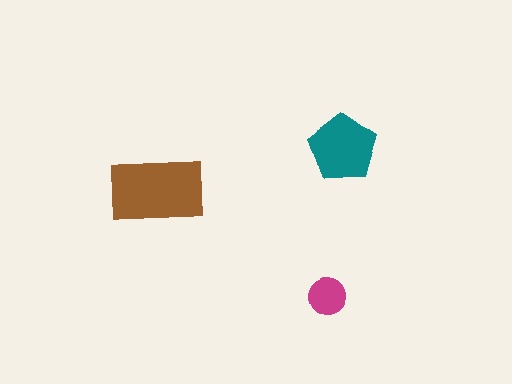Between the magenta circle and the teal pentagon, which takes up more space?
The teal pentagon.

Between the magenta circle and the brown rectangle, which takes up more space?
The brown rectangle.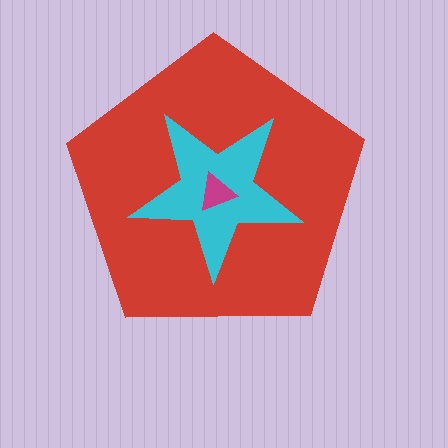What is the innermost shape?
The magenta triangle.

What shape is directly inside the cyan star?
The magenta triangle.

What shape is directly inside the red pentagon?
The cyan star.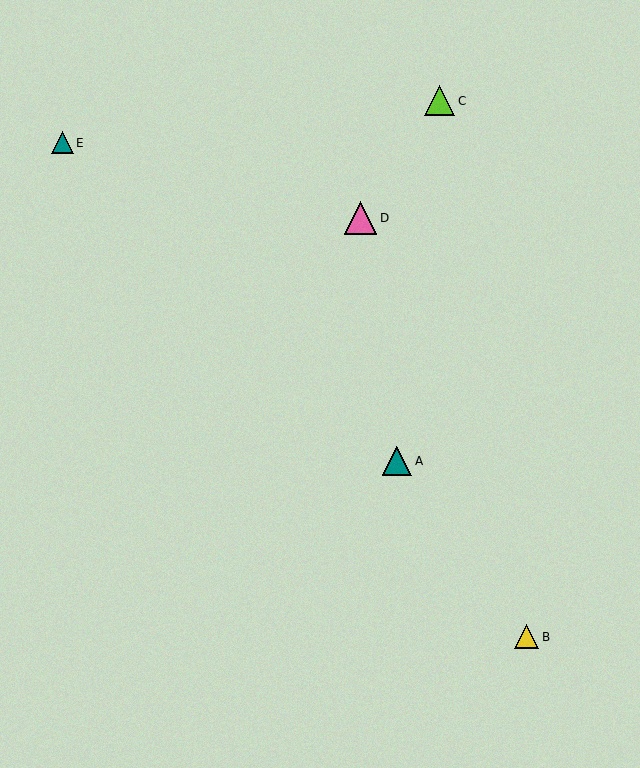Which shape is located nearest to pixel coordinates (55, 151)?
The teal triangle (labeled E) at (63, 143) is nearest to that location.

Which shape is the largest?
The pink triangle (labeled D) is the largest.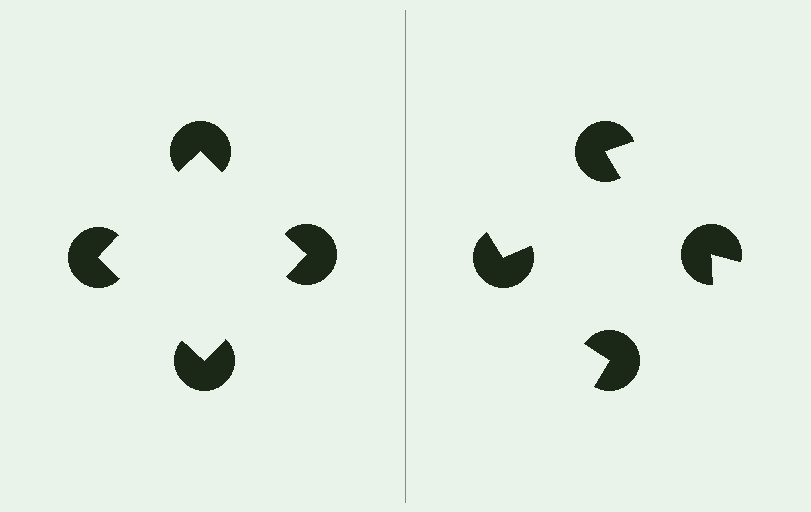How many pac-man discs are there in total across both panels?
8 — 4 on each side.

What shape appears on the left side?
An illusory square.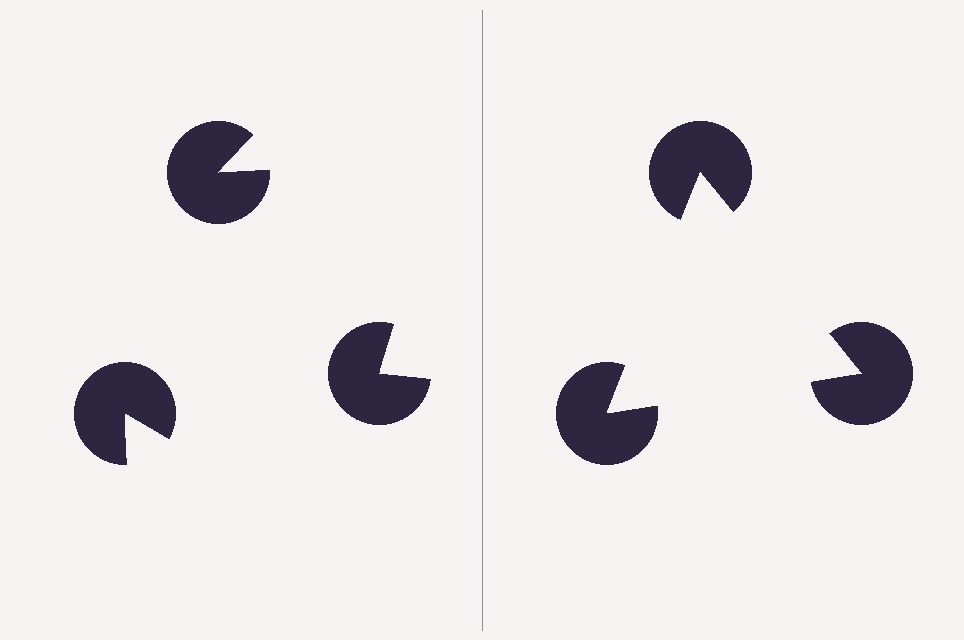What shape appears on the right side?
An illusory triangle.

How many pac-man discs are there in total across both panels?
6 — 3 on each side.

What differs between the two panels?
The pac-man discs are positioned identically on both sides; only the wedge orientations differ. On the right they align to a triangle; on the left they are misaligned.